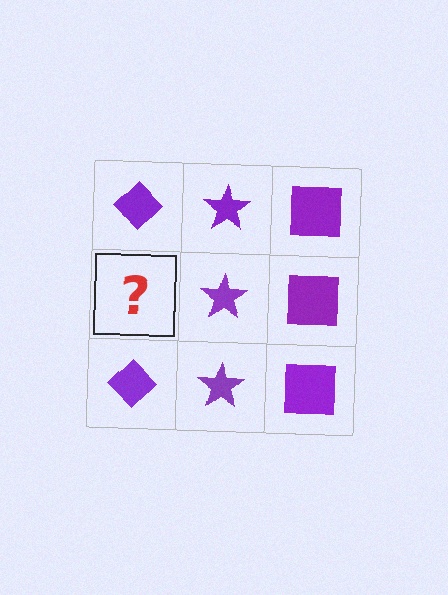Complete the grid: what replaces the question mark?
The question mark should be replaced with a purple diamond.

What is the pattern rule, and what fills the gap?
The rule is that each column has a consistent shape. The gap should be filled with a purple diamond.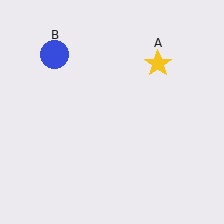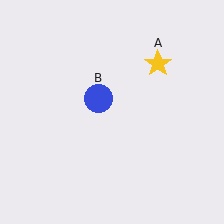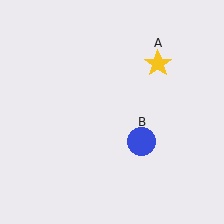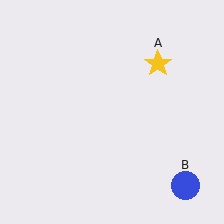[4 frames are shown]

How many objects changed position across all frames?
1 object changed position: blue circle (object B).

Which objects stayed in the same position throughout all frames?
Yellow star (object A) remained stationary.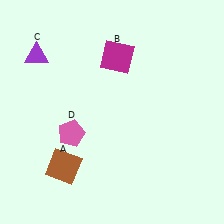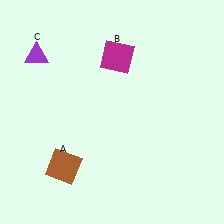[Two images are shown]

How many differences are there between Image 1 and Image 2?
There is 1 difference between the two images.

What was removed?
The pink pentagon (D) was removed in Image 2.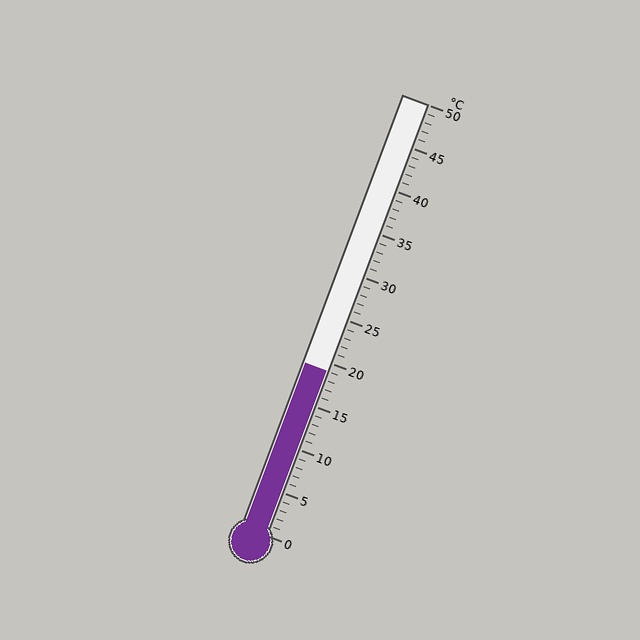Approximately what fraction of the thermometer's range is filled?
The thermometer is filled to approximately 40% of its range.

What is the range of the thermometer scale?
The thermometer scale ranges from 0°C to 50°C.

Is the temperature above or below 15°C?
The temperature is above 15°C.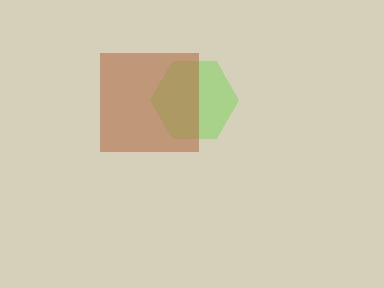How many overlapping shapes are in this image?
There are 2 overlapping shapes in the image.